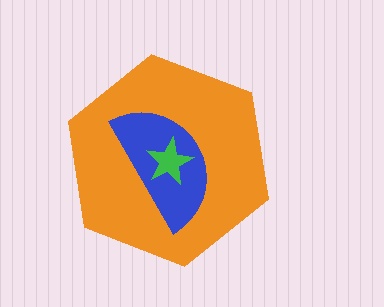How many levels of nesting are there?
3.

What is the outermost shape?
The orange hexagon.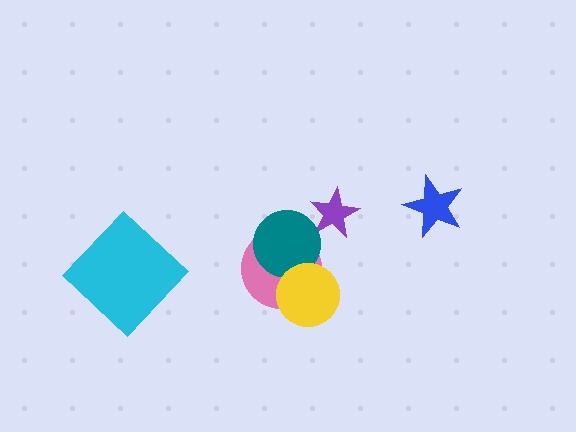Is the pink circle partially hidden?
Yes, it is partially covered by another shape.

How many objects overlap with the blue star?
0 objects overlap with the blue star.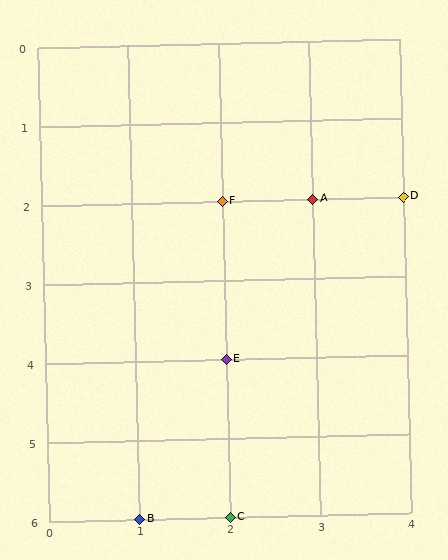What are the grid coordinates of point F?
Point F is at grid coordinates (2, 2).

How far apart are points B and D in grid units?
Points B and D are 3 columns and 4 rows apart (about 5.0 grid units diagonally).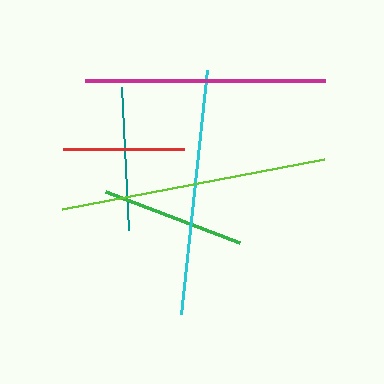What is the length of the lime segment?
The lime segment is approximately 267 pixels long.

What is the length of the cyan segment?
The cyan segment is approximately 245 pixels long.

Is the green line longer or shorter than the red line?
The green line is longer than the red line.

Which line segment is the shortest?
The red line is the shortest at approximately 121 pixels.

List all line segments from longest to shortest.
From longest to shortest: lime, cyan, magenta, green, teal, red.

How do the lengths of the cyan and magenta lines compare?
The cyan and magenta lines are approximately the same length.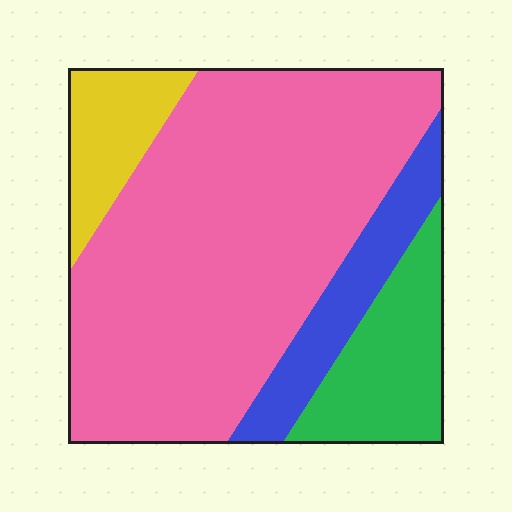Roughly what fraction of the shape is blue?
Blue covers about 10% of the shape.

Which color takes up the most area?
Pink, at roughly 65%.